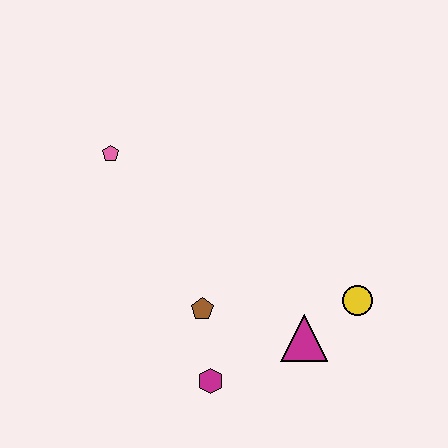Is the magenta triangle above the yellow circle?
No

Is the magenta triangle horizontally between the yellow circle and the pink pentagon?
Yes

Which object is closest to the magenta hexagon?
The brown pentagon is closest to the magenta hexagon.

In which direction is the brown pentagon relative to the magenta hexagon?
The brown pentagon is above the magenta hexagon.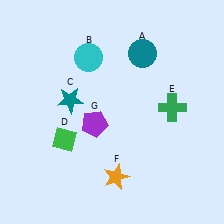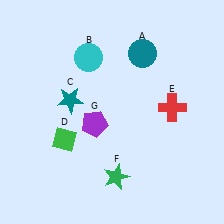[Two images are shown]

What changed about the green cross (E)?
In Image 1, E is green. In Image 2, it changed to red.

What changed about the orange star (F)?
In Image 1, F is orange. In Image 2, it changed to green.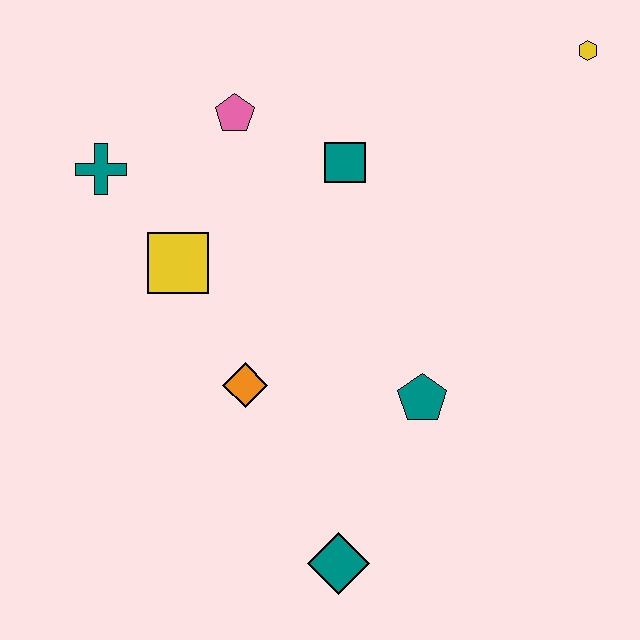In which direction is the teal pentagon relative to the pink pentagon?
The teal pentagon is below the pink pentagon.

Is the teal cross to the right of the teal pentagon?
No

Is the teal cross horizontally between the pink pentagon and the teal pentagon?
No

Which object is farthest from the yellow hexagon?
The teal diamond is farthest from the yellow hexagon.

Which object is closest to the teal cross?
The yellow square is closest to the teal cross.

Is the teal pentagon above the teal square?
No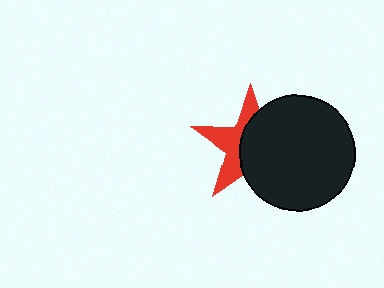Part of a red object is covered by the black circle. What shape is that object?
It is a star.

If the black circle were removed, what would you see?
You would see the complete red star.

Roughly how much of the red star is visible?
A small part of it is visible (roughly 43%).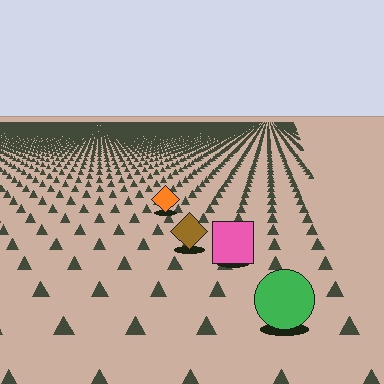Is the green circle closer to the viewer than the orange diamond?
Yes. The green circle is closer — you can tell from the texture gradient: the ground texture is coarser near it.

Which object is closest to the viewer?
The green circle is closest. The texture marks near it are larger and more spread out.